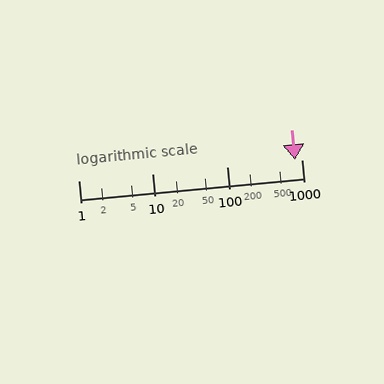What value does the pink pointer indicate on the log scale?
The pointer indicates approximately 810.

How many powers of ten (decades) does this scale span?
The scale spans 3 decades, from 1 to 1000.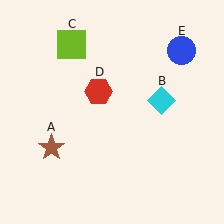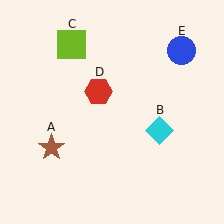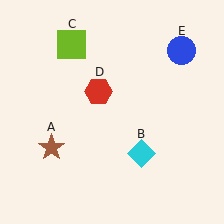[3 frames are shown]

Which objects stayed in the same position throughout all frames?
Brown star (object A) and lime square (object C) and red hexagon (object D) and blue circle (object E) remained stationary.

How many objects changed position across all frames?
1 object changed position: cyan diamond (object B).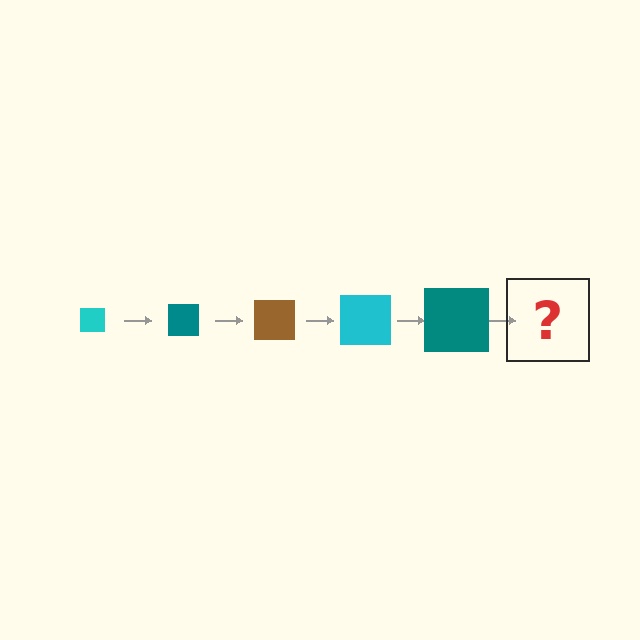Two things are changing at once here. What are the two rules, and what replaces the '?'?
The two rules are that the square grows larger each step and the color cycles through cyan, teal, and brown. The '?' should be a brown square, larger than the previous one.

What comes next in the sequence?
The next element should be a brown square, larger than the previous one.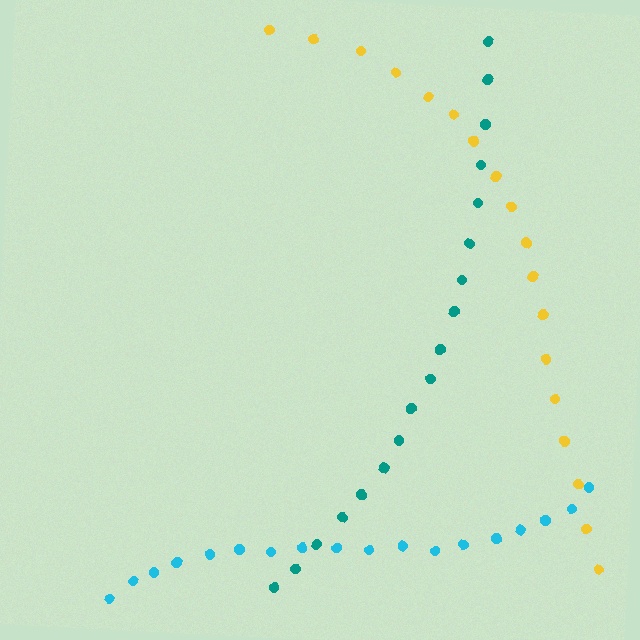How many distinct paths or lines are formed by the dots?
There are 3 distinct paths.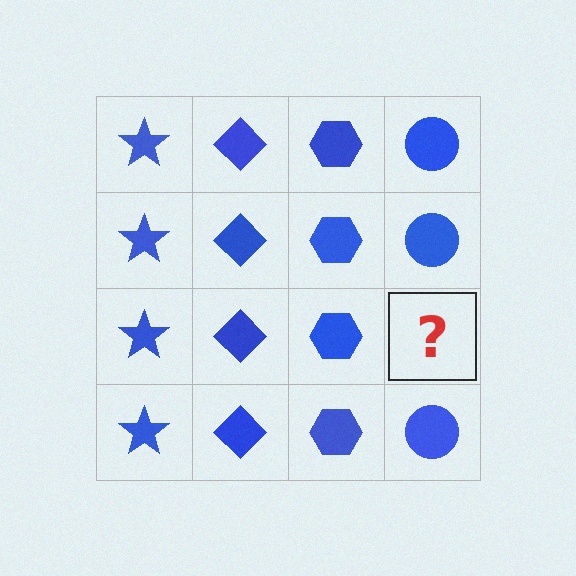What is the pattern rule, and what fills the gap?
The rule is that each column has a consistent shape. The gap should be filled with a blue circle.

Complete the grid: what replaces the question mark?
The question mark should be replaced with a blue circle.